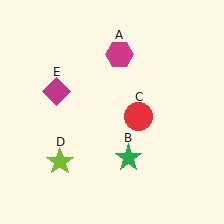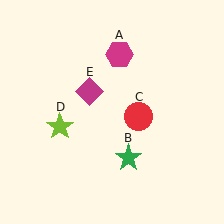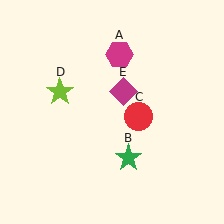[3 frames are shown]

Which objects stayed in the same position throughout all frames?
Magenta hexagon (object A) and green star (object B) and red circle (object C) remained stationary.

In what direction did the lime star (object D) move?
The lime star (object D) moved up.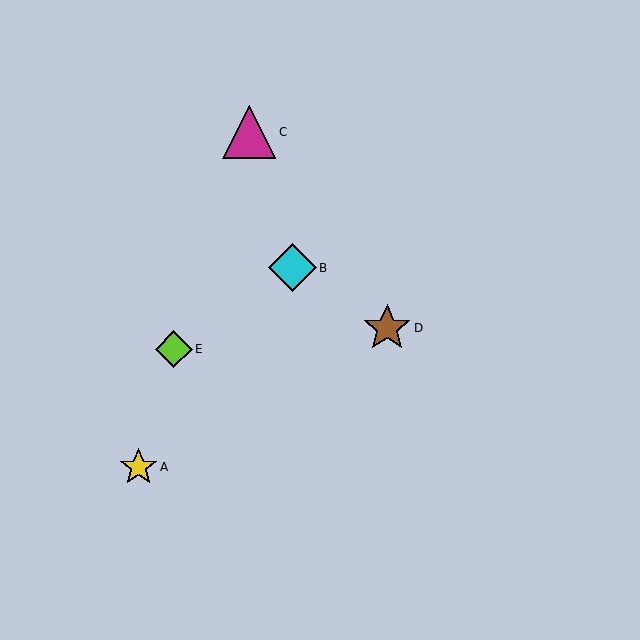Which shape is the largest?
The magenta triangle (labeled C) is the largest.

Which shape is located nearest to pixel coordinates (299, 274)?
The cyan diamond (labeled B) at (292, 268) is nearest to that location.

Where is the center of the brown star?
The center of the brown star is at (387, 328).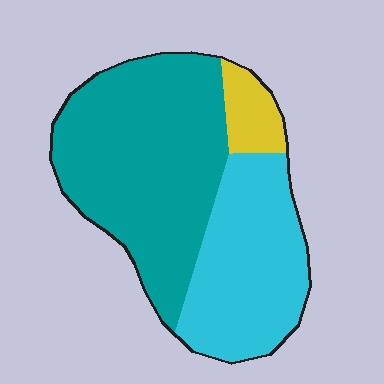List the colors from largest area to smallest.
From largest to smallest: teal, cyan, yellow.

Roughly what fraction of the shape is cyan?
Cyan takes up about three eighths (3/8) of the shape.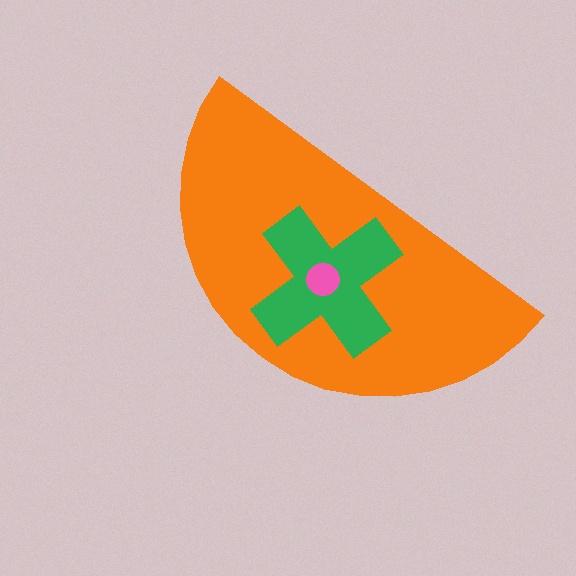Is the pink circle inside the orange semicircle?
Yes.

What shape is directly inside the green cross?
The pink circle.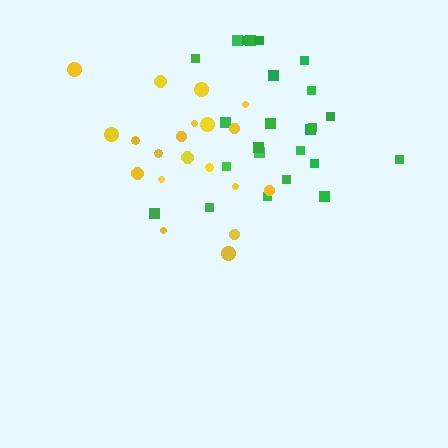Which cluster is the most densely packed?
Green.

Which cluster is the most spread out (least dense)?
Yellow.